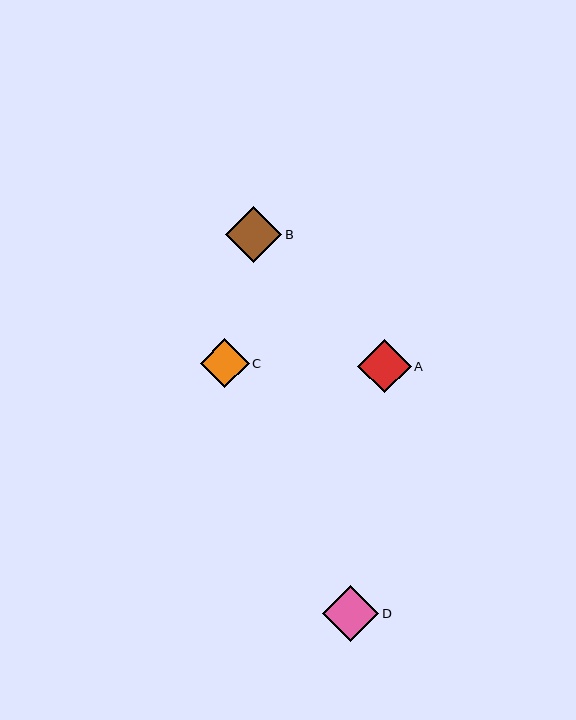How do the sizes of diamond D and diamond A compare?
Diamond D and diamond A are approximately the same size.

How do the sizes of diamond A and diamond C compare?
Diamond A and diamond C are approximately the same size.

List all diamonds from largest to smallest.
From largest to smallest: D, B, A, C.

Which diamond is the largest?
Diamond D is the largest with a size of approximately 56 pixels.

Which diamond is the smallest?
Diamond C is the smallest with a size of approximately 49 pixels.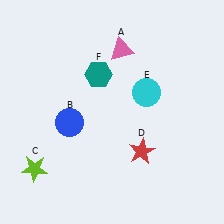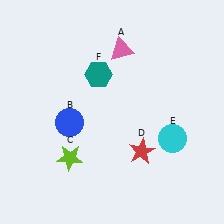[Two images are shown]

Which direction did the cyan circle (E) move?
The cyan circle (E) moved down.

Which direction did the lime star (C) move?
The lime star (C) moved right.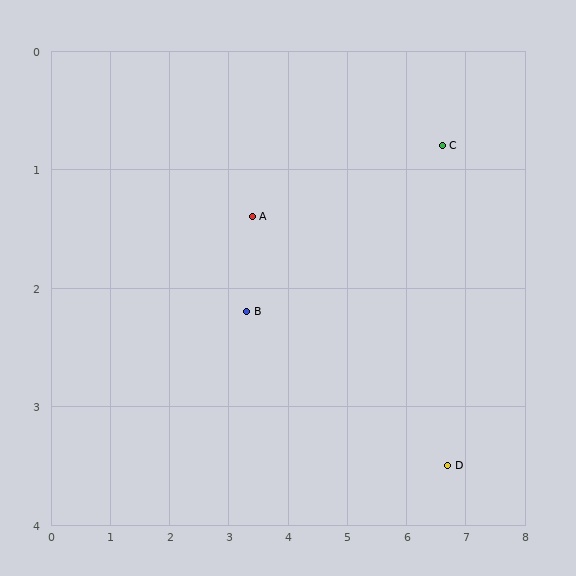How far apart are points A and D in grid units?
Points A and D are about 3.9 grid units apart.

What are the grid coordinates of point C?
Point C is at approximately (6.6, 0.8).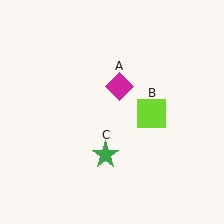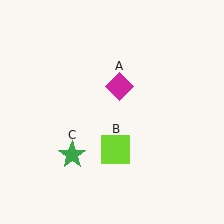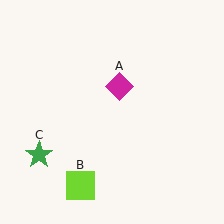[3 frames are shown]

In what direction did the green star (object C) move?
The green star (object C) moved left.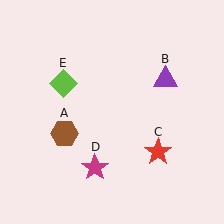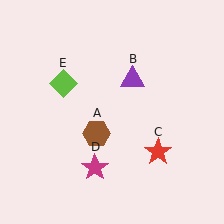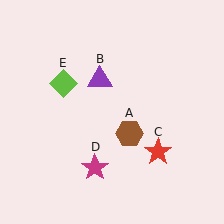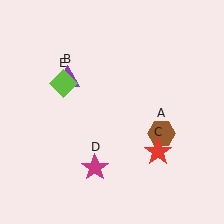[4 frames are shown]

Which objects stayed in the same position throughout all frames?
Red star (object C) and magenta star (object D) and lime diamond (object E) remained stationary.